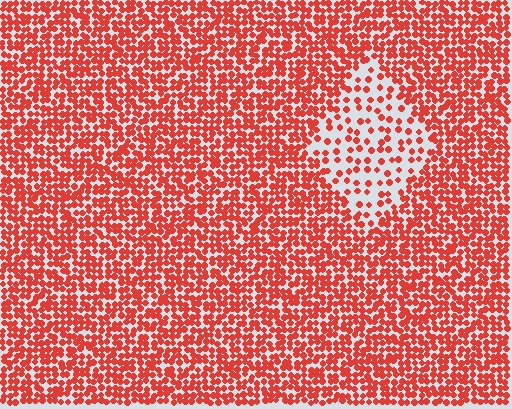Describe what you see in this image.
The image contains small red elements arranged at two different densities. A diamond-shaped region is visible where the elements are less densely packed than the surrounding area.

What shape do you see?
I see a diamond.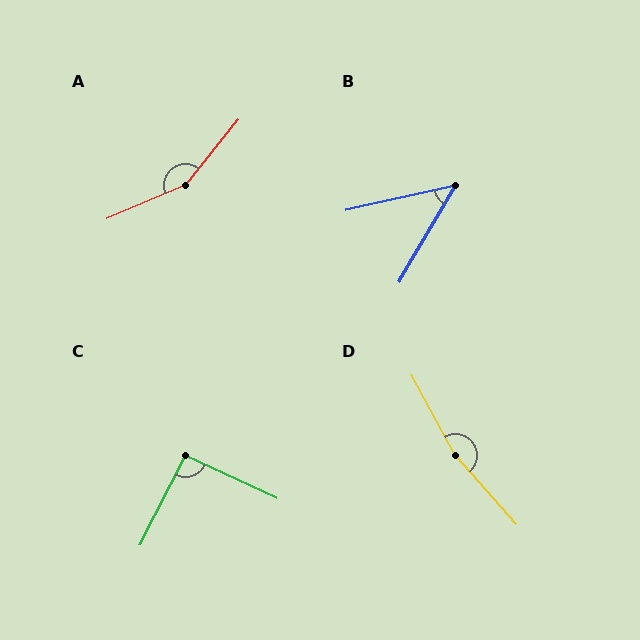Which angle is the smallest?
B, at approximately 47 degrees.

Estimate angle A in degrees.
Approximately 152 degrees.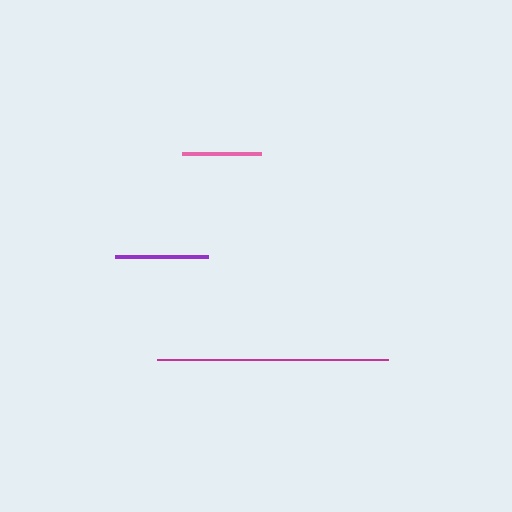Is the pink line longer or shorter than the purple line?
The purple line is longer than the pink line.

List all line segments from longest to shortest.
From longest to shortest: magenta, purple, pink.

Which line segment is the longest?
The magenta line is the longest at approximately 231 pixels.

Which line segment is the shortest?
The pink line is the shortest at approximately 78 pixels.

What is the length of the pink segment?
The pink segment is approximately 78 pixels long.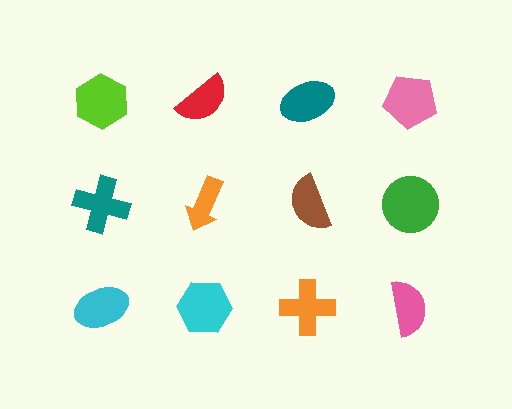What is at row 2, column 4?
A green circle.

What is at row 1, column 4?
A pink pentagon.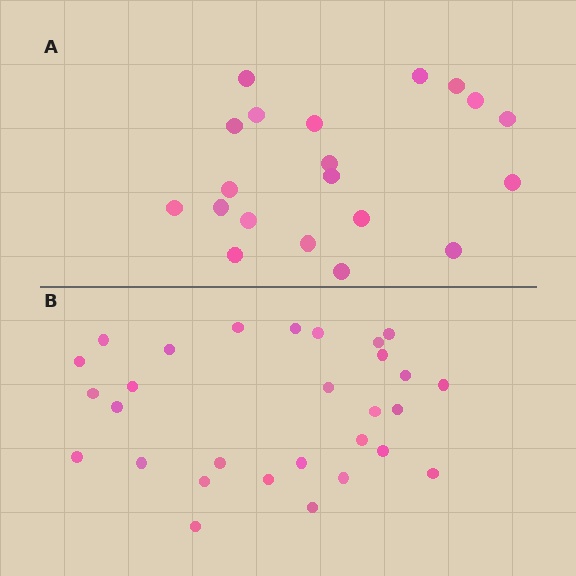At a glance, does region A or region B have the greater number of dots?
Region B (the bottom region) has more dots.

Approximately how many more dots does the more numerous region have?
Region B has roughly 8 or so more dots than region A.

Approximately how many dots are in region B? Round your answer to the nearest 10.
About 30 dots. (The exact count is 29, which rounds to 30.)